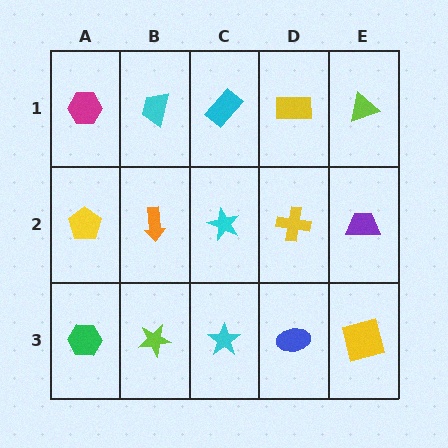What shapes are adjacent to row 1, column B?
An orange arrow (row 2, column B), a magenta hexagon (row 1, column A), a cyan rectangle (row 1, column C).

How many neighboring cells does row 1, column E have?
2.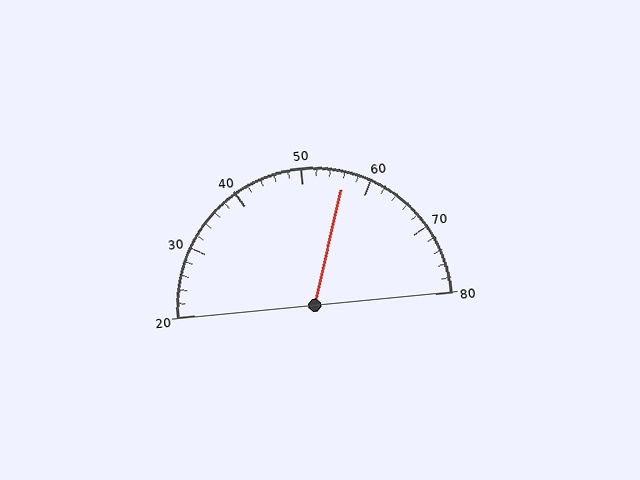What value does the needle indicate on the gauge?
The needle indicates approximately 56.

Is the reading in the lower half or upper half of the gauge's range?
The reading is in the upper half of the range (20 to 80).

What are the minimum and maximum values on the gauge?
The gauge ranges from 20 to 80.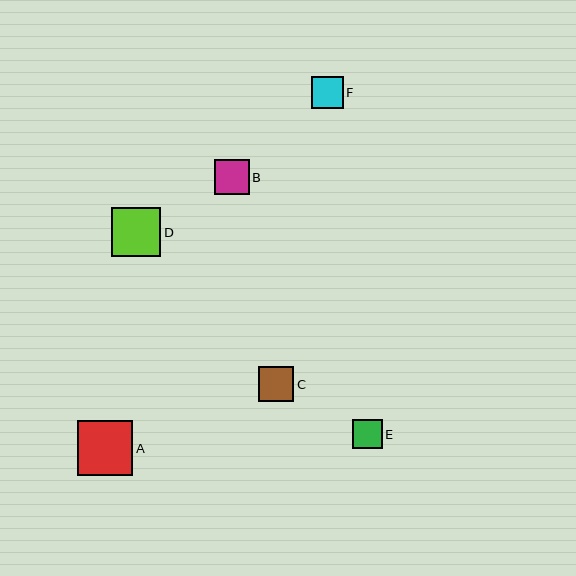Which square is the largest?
Square A is the largest with a size of approximately 55 pixels.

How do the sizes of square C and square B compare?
Square C and square B are approximately the same size.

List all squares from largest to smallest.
From largest to smallest: A, D, C, B, F, E.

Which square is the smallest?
Square E is the smallest with a size of approximately 29 pixels.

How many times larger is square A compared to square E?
Square A is approximately 1.9 times the size of square E.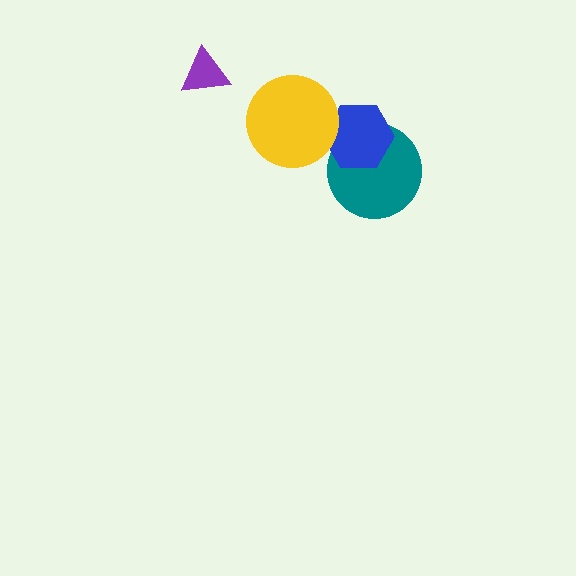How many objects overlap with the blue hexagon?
2 objects overlap with the blue hexagon.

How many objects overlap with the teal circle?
1 object overlaps with the teal circle.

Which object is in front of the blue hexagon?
The yellow circle is in front of the blue hexagon.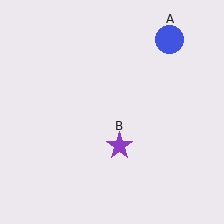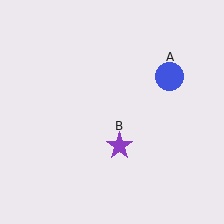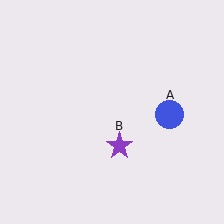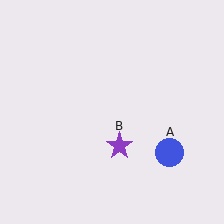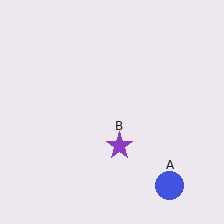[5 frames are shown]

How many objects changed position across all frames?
1 object changed position: blue circle (object A).